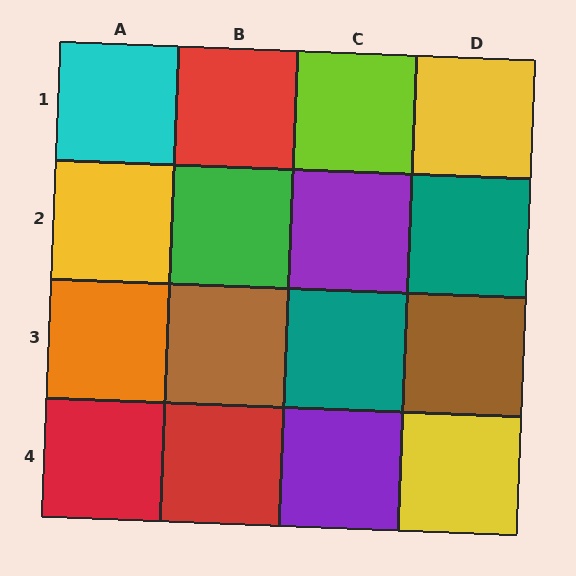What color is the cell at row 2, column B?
Green.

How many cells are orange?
1 cell is orange.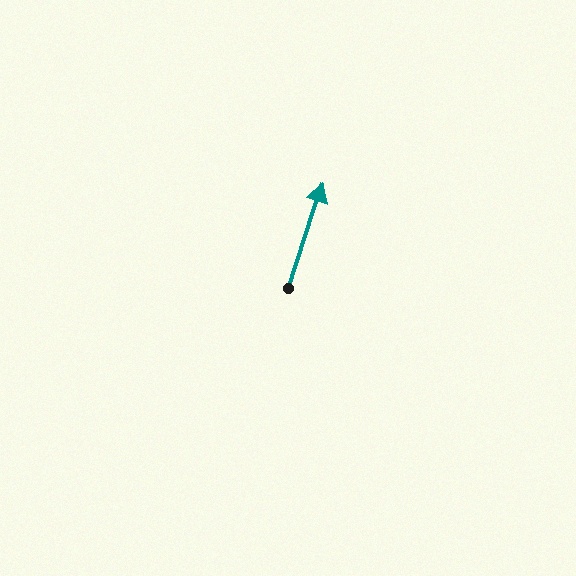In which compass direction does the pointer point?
North.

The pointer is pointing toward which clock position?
Roughly 1 o'clock.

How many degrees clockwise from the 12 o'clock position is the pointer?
Approximately 18 degrees.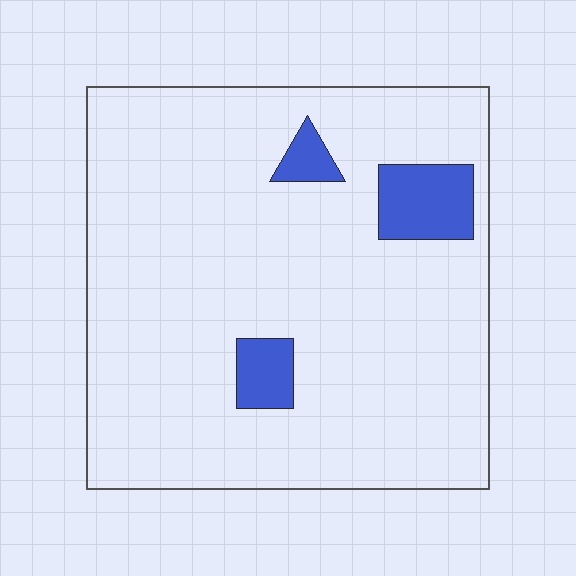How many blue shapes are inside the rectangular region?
3.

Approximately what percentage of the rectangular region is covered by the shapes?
Approximately 10%.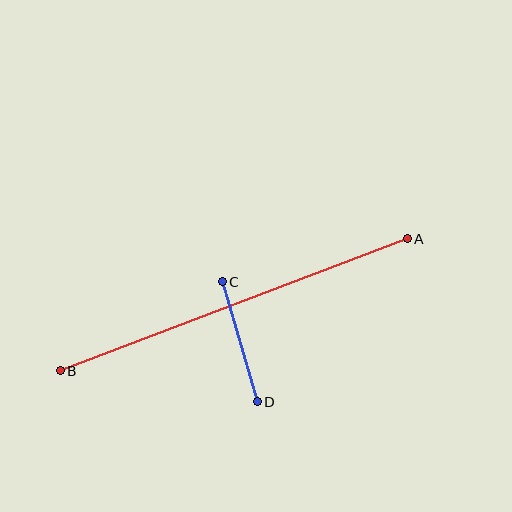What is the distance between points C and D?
The distance is approximately 125 pixels.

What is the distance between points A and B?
The distance is approximately 371 pixels.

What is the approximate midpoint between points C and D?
The midpoint is at approximately (240, 342) pixels.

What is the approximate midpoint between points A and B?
The midpoint is at approximately (234, 305) pixels.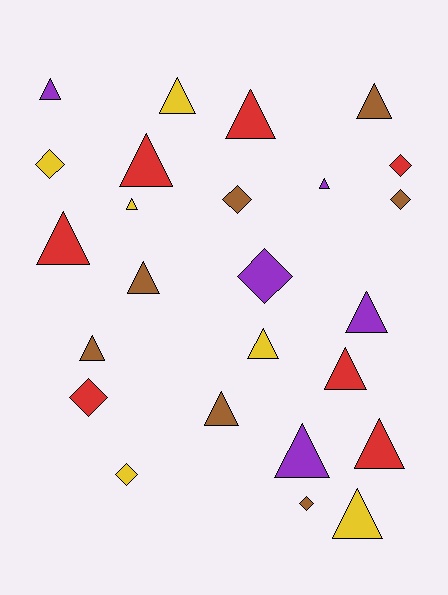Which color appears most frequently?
Brown, with 7 objects.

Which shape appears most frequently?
Triangle, with 17 objects.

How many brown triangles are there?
There are 4 brown triangles.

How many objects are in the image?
There are 25 objects.